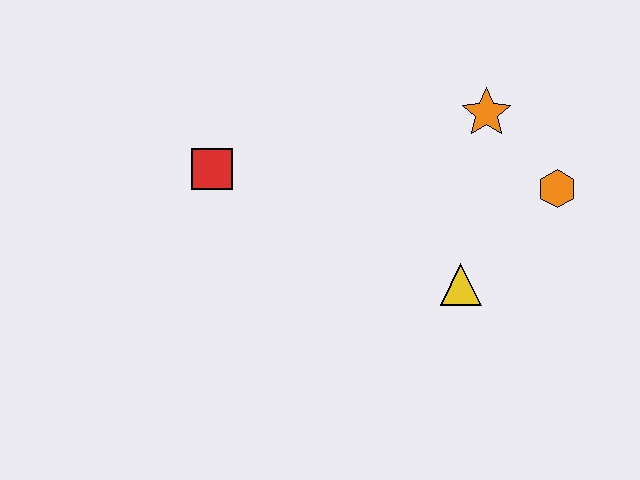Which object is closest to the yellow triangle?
The orange hexagon is closest to the yellow triangle.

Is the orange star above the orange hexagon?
Yes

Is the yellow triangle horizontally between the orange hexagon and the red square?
Yes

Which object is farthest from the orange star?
The red square is farthest from the orange star.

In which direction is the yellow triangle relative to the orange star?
The yellow triangle is below the orange star.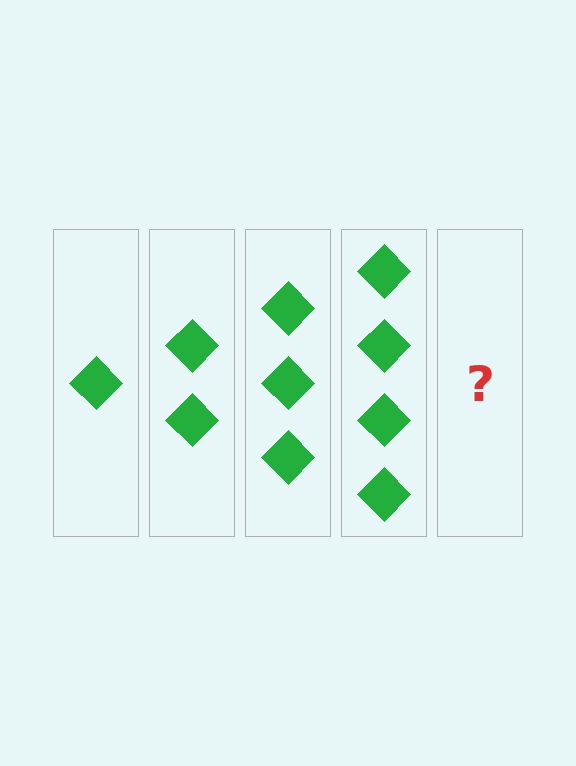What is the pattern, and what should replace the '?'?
The pattern is that each step adds one more diamond. The '?' should be 5 diamonds.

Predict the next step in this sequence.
The next step is 5 diamonds.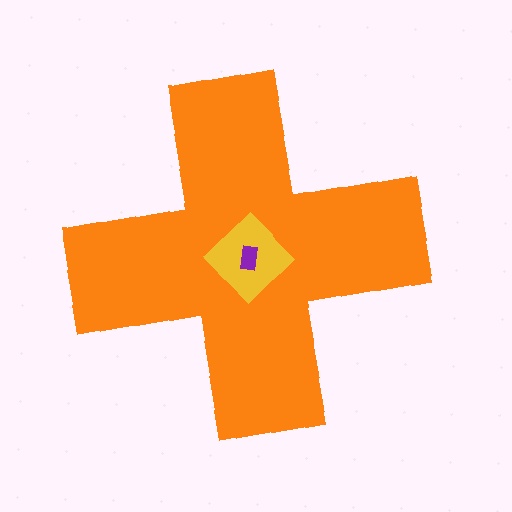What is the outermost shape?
The orange cross.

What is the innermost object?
The purple rectangle.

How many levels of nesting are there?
3.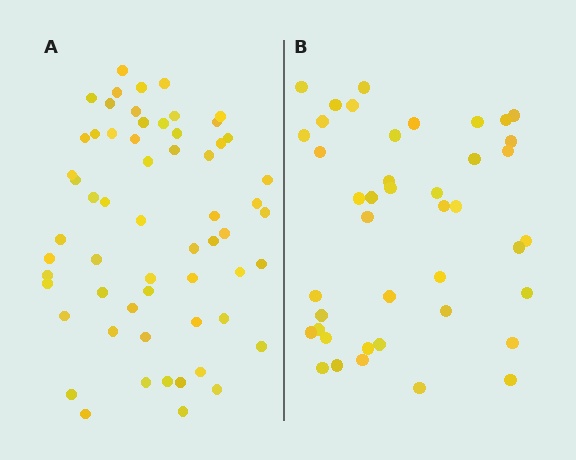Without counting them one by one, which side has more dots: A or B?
Region A (the left region) has more dots.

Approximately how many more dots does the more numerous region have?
Region A has approximately 20 more dots than region B.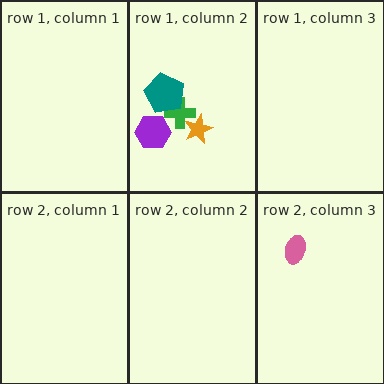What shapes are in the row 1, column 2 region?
The purple hexagon, the orange star, the green cross, the teal pentagon.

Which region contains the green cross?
The row 1, column 2 region.